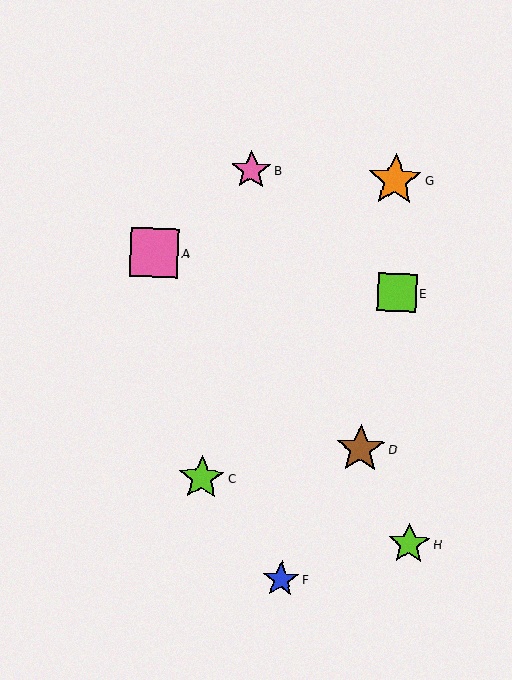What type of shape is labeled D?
Shape D is a brown star.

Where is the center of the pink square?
The center of the pink square is at (154, 253).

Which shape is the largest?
The orange star (labeled G) is the largest.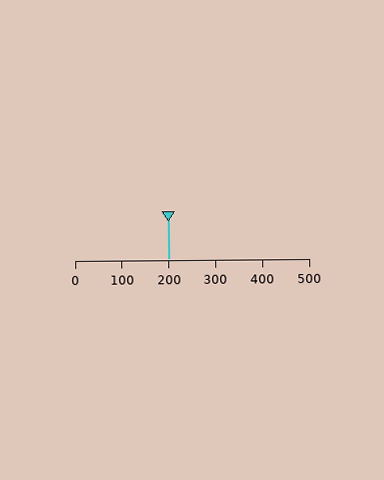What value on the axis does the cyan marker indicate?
The marker indicates approximately 200.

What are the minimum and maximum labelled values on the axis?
The axis runs from 0 to 500.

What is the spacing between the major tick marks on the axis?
The major ticks are spaced 100 apart.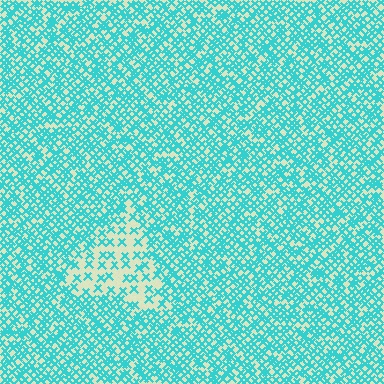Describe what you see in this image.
The image contains small cyan elements arranged at two different densities. A triangle-shaped region is visible where the elements are less densely packed than the surrounding area.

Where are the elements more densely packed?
The elements are more densely packed outside the triangle boundary.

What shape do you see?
I see a triangle.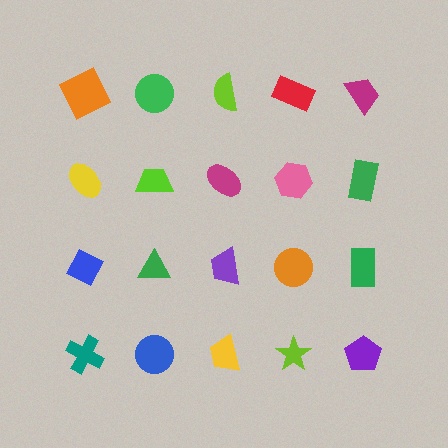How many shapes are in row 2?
5 shapes.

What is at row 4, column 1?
A teal cross.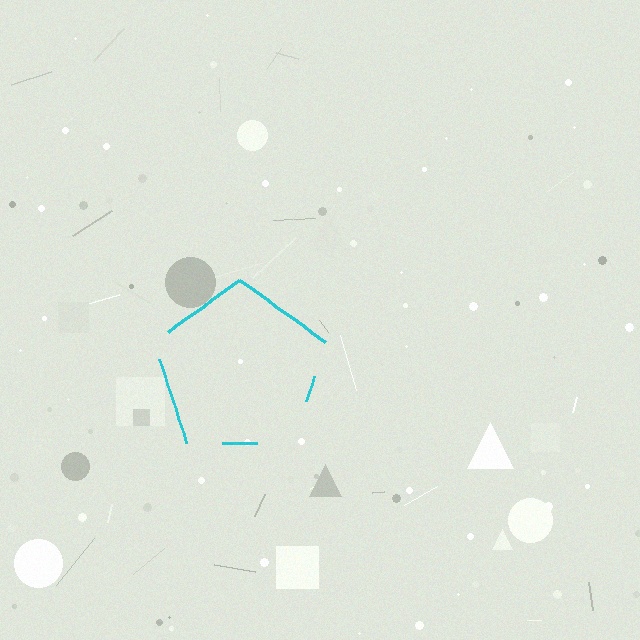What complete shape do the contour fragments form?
The contour fragments form a pentagon.